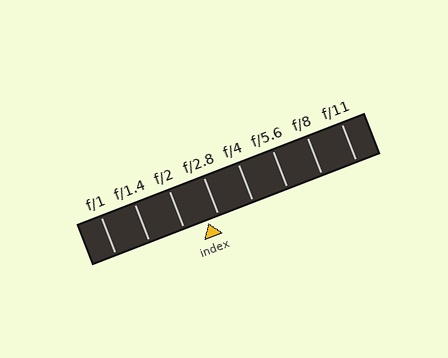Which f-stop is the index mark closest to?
The index mark is closest to f/2.8.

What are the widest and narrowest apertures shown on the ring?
The widest aperture shown is f/1 and the narrowest is f/11.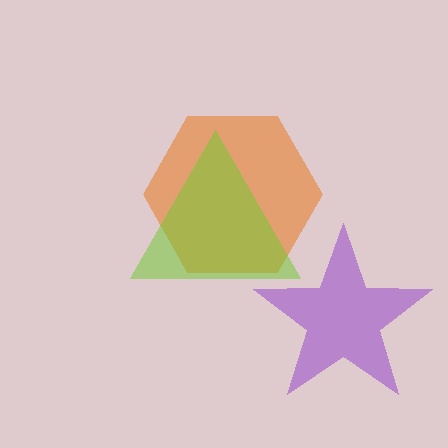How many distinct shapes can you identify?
There are 3 distinct shapes: an orange hexagon, a purple star, a lime triangle.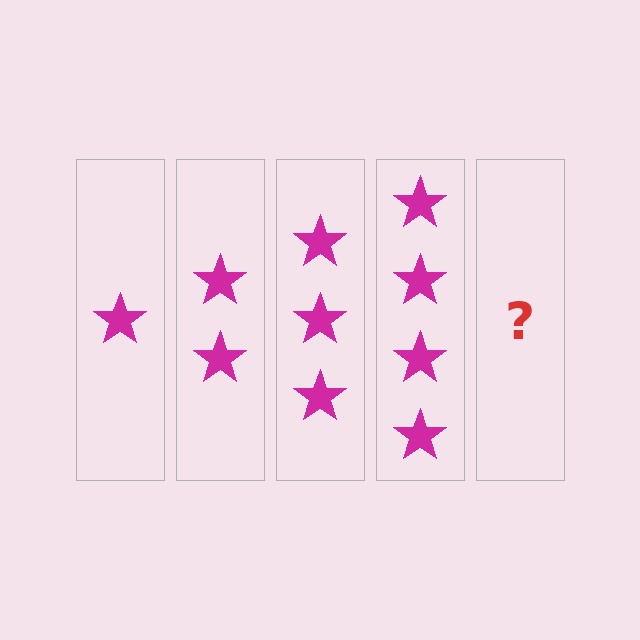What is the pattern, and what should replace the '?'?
The pattern is that each step adds one more star. The '?' should be 5 stars.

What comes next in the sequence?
The next element should be 5 stars.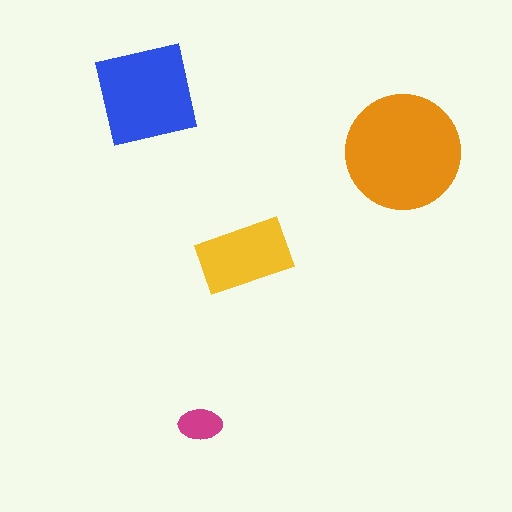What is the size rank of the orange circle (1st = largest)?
1st.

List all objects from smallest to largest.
The magenta ellipse, the yellow rectangle, the blue square, the orange circle.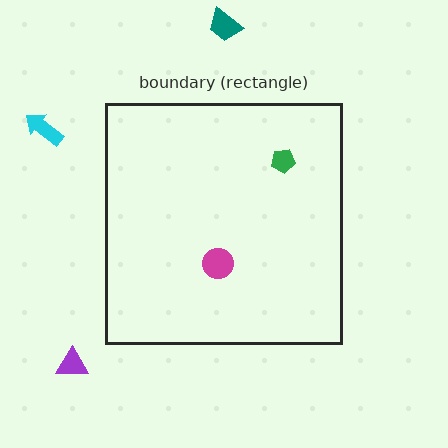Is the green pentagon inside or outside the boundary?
Inside.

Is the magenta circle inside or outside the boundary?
Inside.